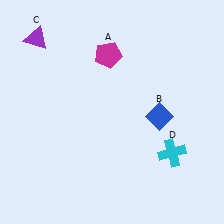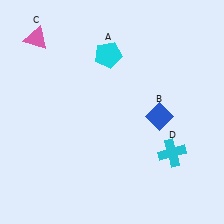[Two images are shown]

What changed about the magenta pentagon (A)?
In Image 1, A is magenta. In Image 2, it changed to cyan.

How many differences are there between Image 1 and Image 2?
There are 2 differences between the two images.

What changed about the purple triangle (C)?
In Image 1, C is purple. In Image 2, it changed to pink.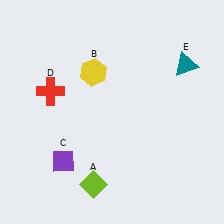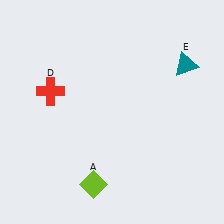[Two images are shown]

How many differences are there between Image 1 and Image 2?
There are 2 differences between the two images.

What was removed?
The yellow hexagon (B), the purple diamond (C) were removed in Image 2.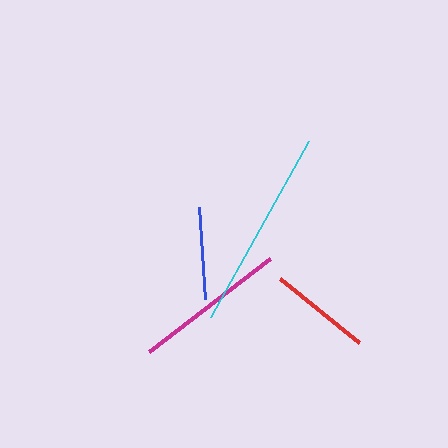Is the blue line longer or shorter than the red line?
The red line is longer than the blue line.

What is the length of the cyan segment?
The cyan segment is approximately 201 pixels long.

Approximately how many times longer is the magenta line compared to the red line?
The magenta line is approximately 1.5 times the length of the red line.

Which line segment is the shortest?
The blue line is the shortest at approximately 92 pixels.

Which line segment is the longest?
The cyan line is the longest at approximately 201 pixels.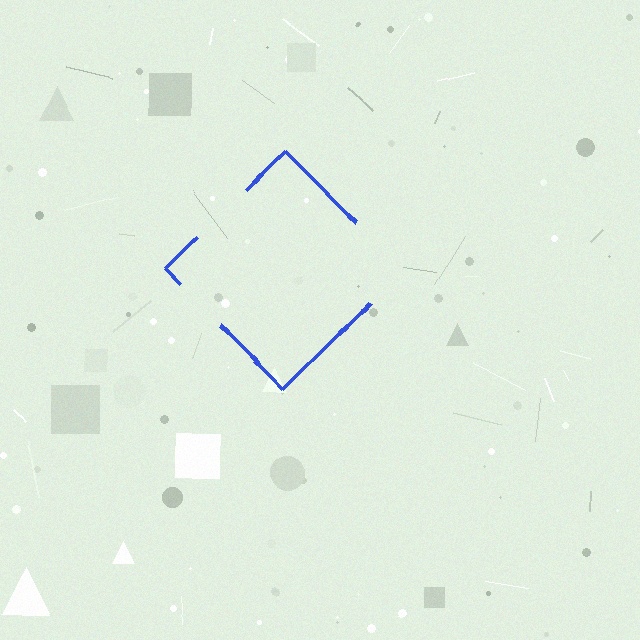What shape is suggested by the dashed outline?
The dashed outline suggests a diamond.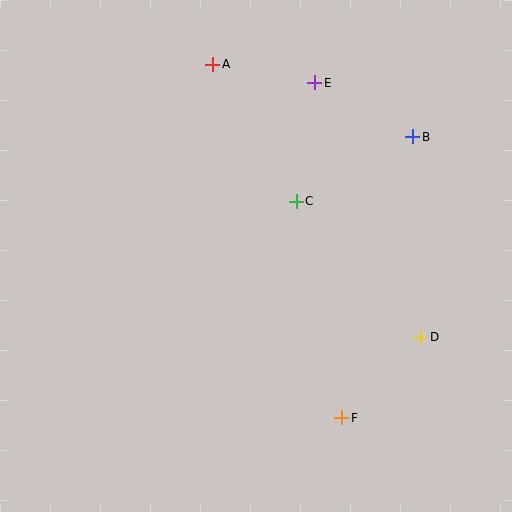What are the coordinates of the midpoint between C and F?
The midpoint between C and F is at (319, 310).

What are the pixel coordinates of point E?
Point E is at (315, 83).